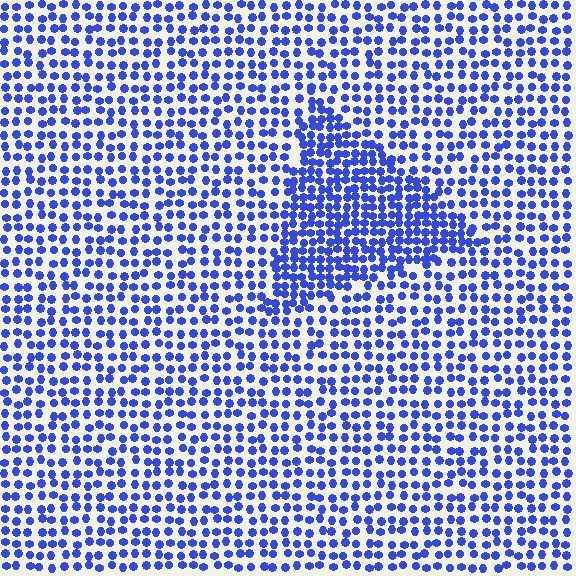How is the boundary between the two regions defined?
The boundary is defined by a change in element density (approximately 1.8x ratio). All elements are the same color, size, and shape.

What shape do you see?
I see a triangle.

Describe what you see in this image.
The image contains small blue elements arranged at two different densities. A triangle-shaped region is visible where the elements are more densely packed than the surrounding area.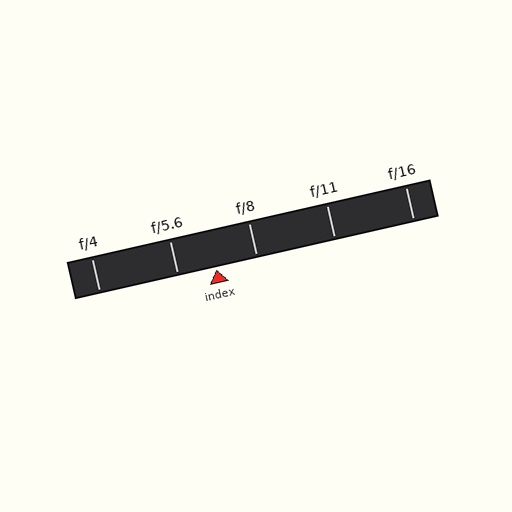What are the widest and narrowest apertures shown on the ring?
The widest aperture shown is f/4 and the narrowest is f/16.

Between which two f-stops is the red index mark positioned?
The index mark is between f/5.6 and f/8.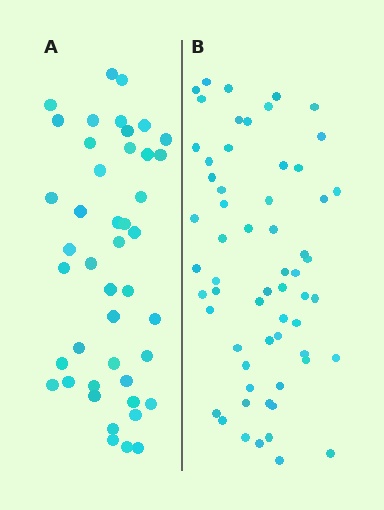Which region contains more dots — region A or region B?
Region B (the right region) has more dots.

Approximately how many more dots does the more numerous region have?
Region B has approximately 15 more dots than region A.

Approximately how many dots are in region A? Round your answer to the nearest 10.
About 40 dots. (The exact count is 44, which rounds to 40.)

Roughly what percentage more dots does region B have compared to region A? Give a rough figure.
About 35% more.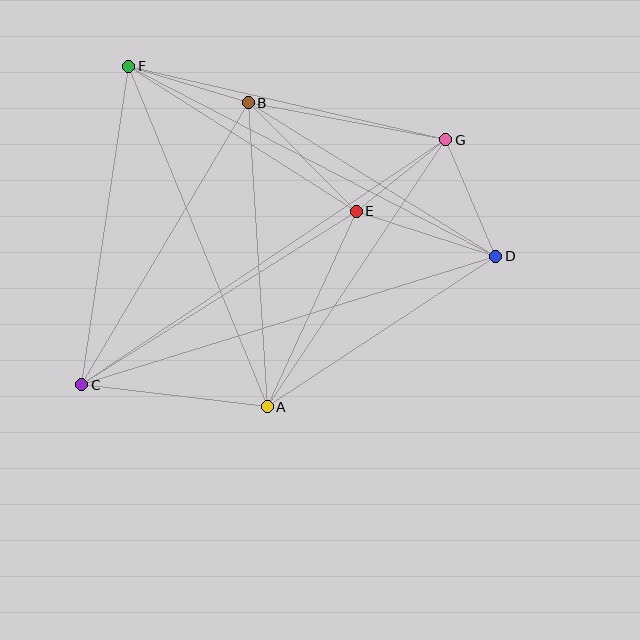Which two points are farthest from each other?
Points C and G are farthest from each other.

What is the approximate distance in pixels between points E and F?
The distance between E and F is approximately 270 pixels.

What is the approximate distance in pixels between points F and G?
The distance between F and G is approximately 325 pixels.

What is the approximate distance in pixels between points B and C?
The distance between B and C is approximately 328 pixels.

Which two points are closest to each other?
Points E and G are closest to each other.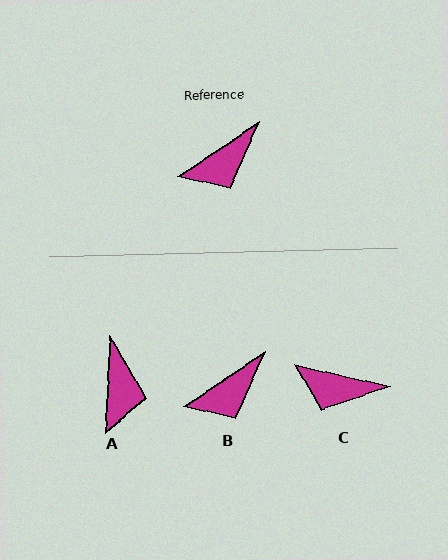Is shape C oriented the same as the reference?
No, it is off by about 47 degrees.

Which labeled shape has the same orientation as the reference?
B.